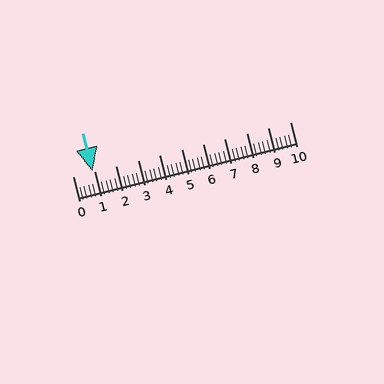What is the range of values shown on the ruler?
The ruler shows values from 0 to 10.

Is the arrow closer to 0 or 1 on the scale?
The arrow is closer to 1.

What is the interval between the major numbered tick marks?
The major tick marks are spaced 1 units apart.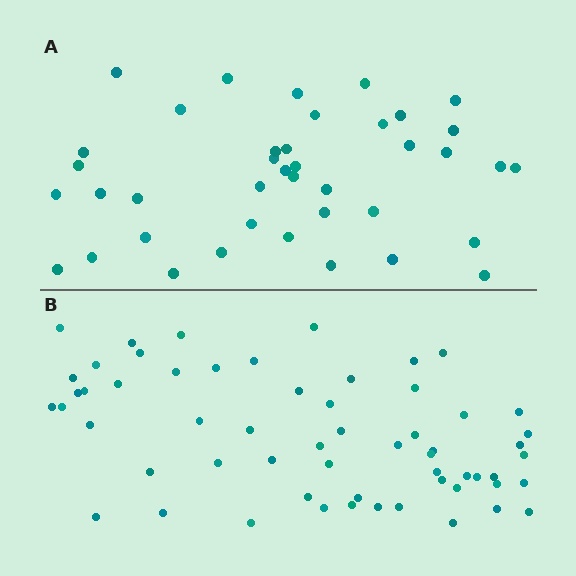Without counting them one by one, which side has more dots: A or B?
Region B (the bottom region) has more dots.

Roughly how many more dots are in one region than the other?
Region B has approximately 20 more dots than region A.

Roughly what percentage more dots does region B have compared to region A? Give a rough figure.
About 50% more.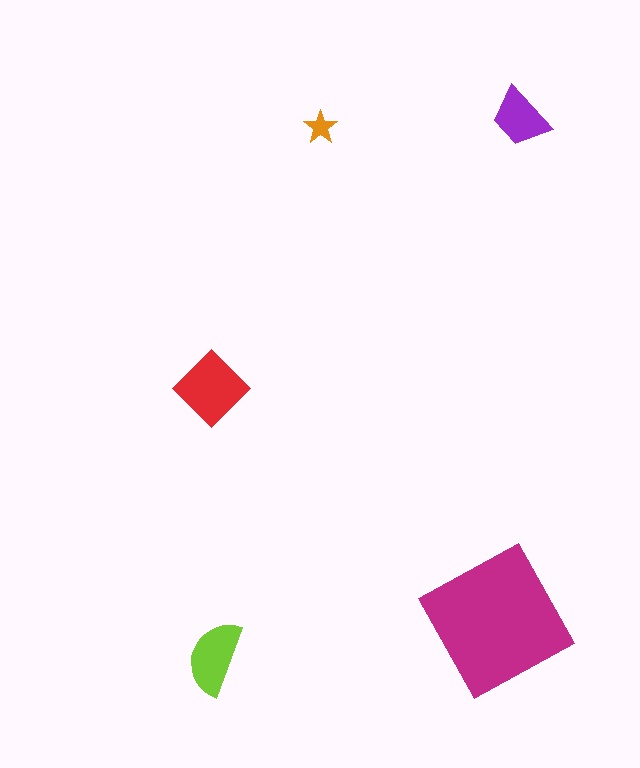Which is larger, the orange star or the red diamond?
The red diamond.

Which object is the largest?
The magenta square.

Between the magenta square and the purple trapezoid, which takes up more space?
The magenta square.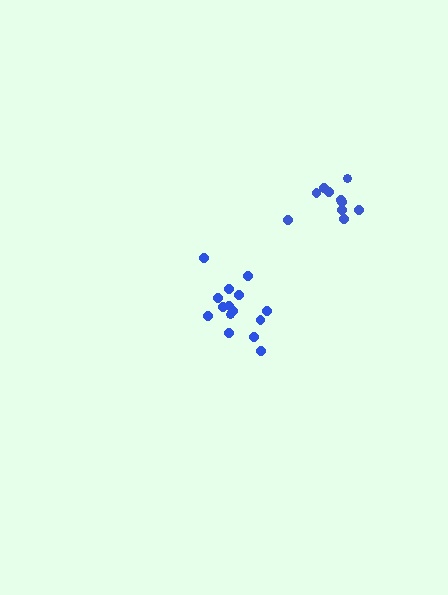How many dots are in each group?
Group 1: 15 dots, Group 2: 10 dots (25 total).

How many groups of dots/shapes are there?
There are 2 groups.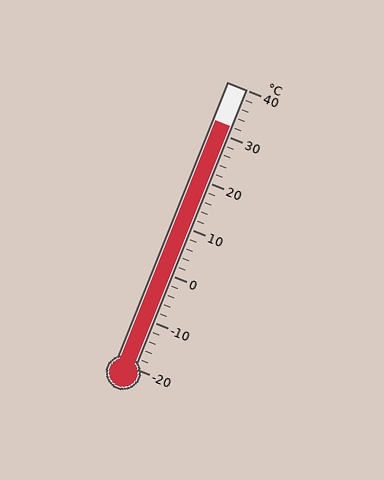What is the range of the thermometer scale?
The thermometer scale ranges from -20°C to 40°C.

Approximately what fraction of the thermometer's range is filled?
The thermometer is filled to approximately 85% of its range.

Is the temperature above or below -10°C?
The temperature is above -10°C.